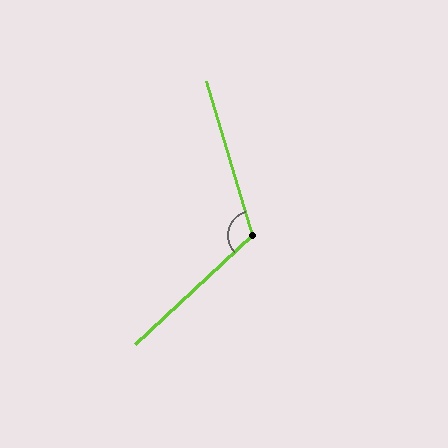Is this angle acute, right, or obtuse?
It is obtuse.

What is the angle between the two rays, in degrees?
Approximately 117 degrees.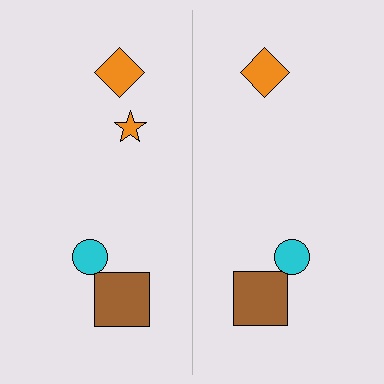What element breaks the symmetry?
A orange star is missing from the right side.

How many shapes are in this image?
There are 7 shapes in this image.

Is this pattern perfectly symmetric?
No, the pattern is not perfectly symmetric. A orange star is missing from the right side.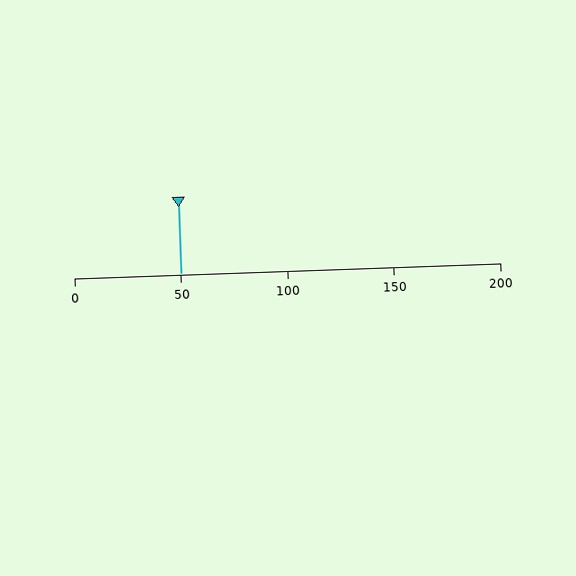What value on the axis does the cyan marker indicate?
The marker indicates approximately 50.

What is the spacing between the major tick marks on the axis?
The major ticks are spaced 50 apart.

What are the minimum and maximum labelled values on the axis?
The axis runs from 0 to 200.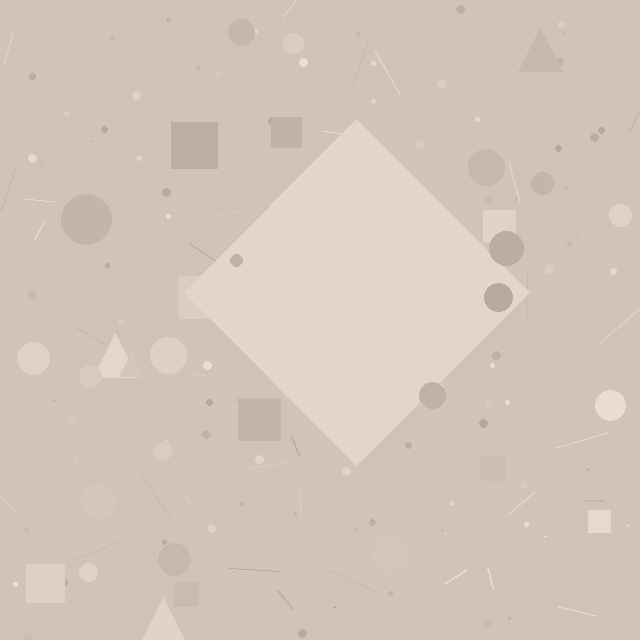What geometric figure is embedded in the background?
A diamond is embedded in the background.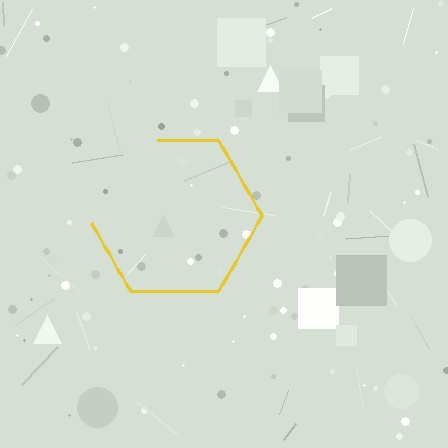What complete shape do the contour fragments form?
The contour fragments form a hexagon.